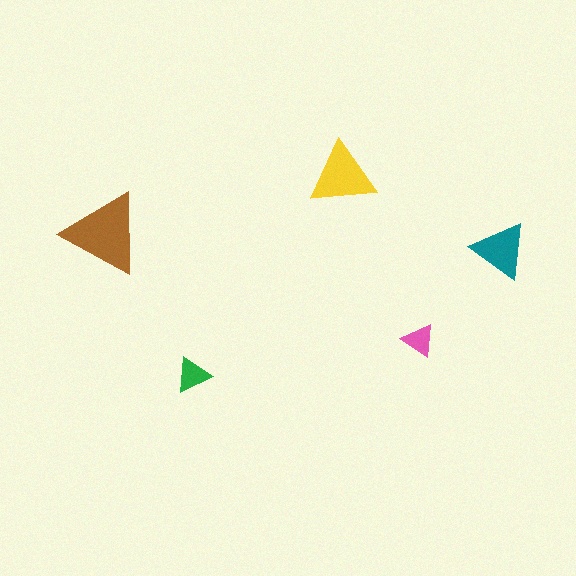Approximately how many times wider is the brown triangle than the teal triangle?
About 1.5 times wider.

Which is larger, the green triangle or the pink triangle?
The green one.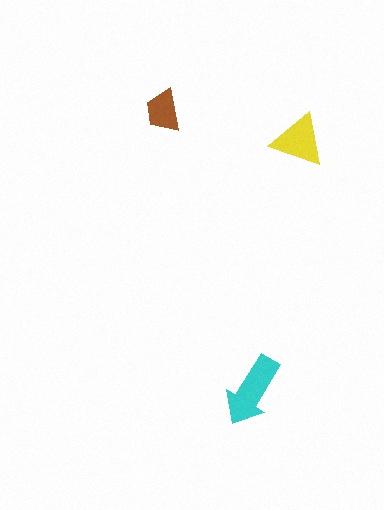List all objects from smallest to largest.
The brown trapezoid, the yellow triangle, the cyan arrow.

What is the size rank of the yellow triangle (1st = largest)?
2nd.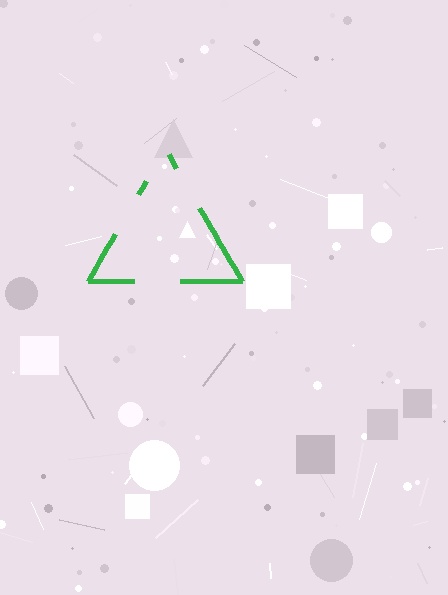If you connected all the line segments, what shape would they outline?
They would outline a triangle.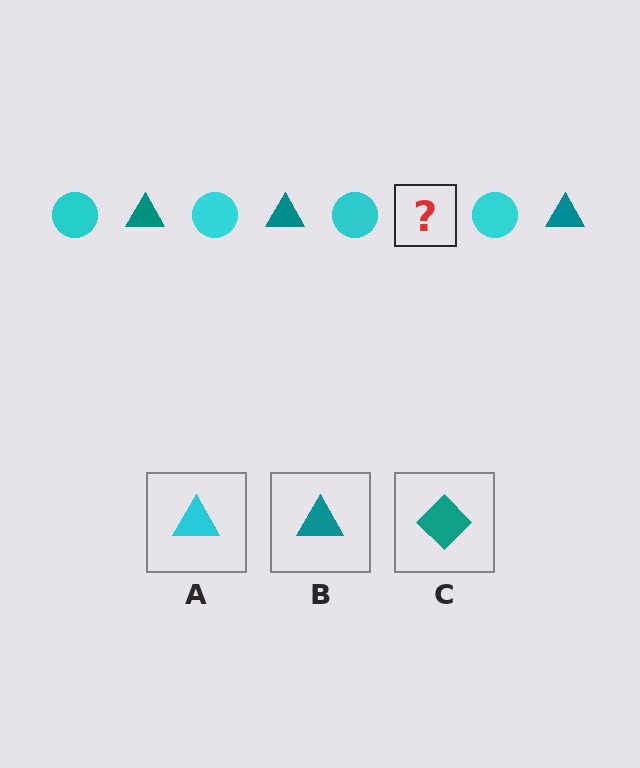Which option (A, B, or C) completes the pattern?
B.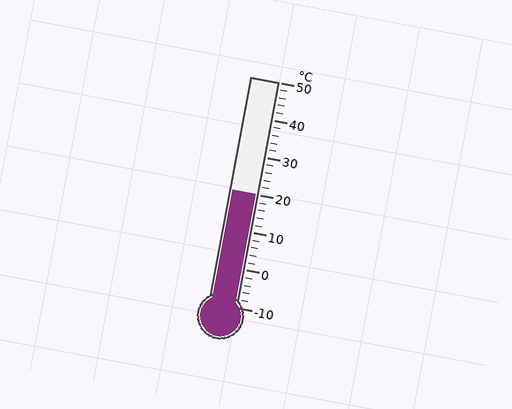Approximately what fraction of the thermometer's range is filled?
The thermometer is filled to approximately 50% of its range.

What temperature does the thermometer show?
The thermometer shows approximately 20°C.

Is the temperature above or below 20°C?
The temperature is at 20°C.